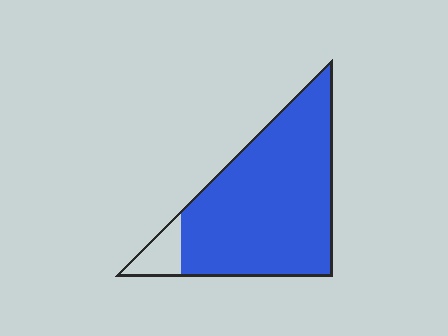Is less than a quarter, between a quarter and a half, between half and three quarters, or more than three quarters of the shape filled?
More than three quarters.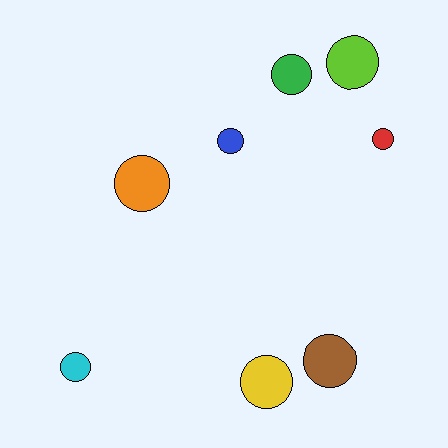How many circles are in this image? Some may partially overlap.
There are 8 circles.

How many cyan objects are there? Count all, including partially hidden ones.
There is 1 cyan object.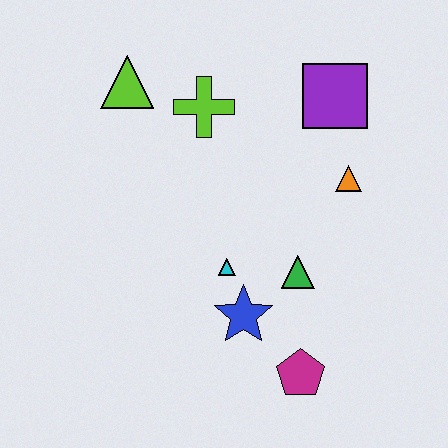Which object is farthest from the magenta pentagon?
The lime triangle is farthest from the magenta pentagon.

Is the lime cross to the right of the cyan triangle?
No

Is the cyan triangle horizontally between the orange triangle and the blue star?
No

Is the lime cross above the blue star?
Yes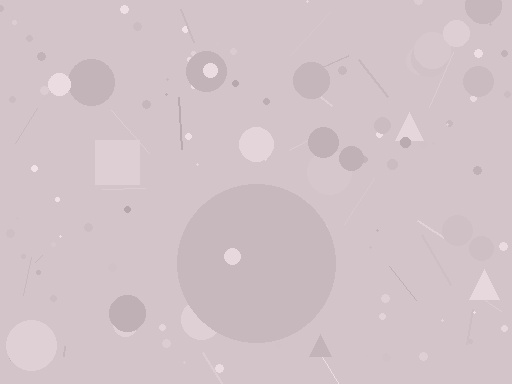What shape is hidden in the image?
A circle is hidden in the image.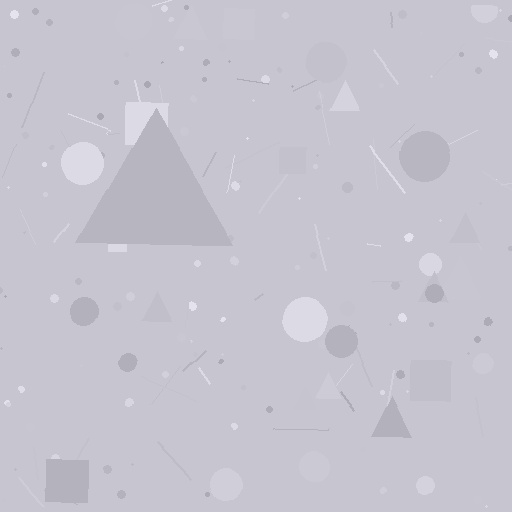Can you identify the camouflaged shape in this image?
The camouflaged shape is a triangle.